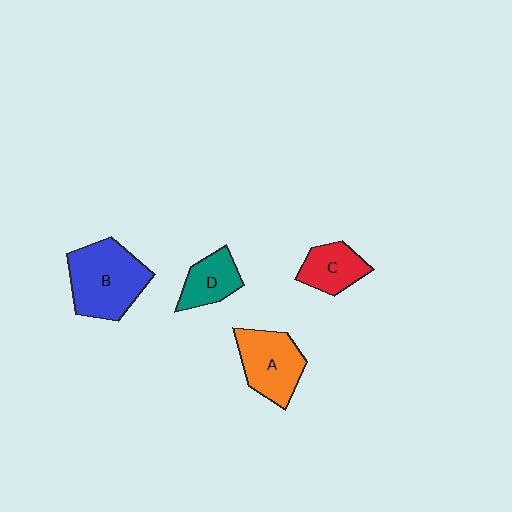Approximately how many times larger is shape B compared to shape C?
Approximately 1.9 times.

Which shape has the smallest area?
Shape D (teal).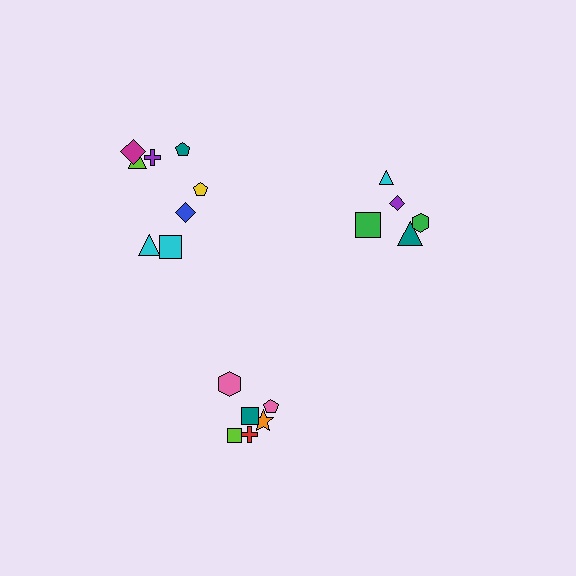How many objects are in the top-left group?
There are 8 objects.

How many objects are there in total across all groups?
There are 19 objects.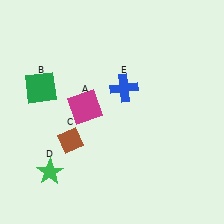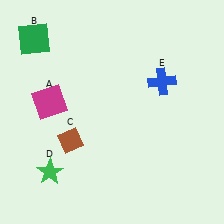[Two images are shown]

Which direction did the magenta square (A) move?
The magenta square (A) moved left.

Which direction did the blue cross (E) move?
The blue cross (E) moved right.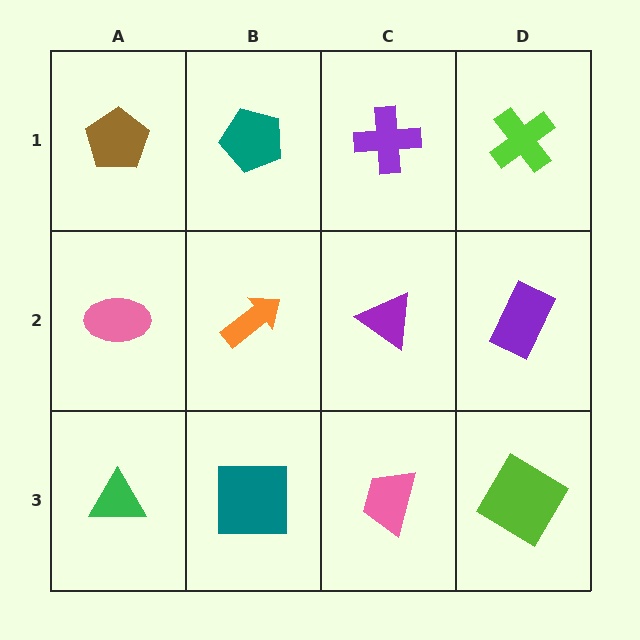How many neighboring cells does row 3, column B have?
3.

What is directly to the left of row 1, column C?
A teal pentagon.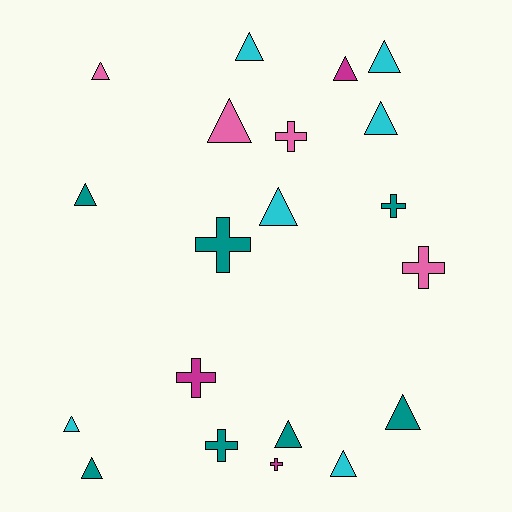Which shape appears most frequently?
Triangle, with 13 objects.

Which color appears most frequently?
Teal, with 7 objects.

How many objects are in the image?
There are 20 objects.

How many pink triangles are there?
There are 2 pink triangles.